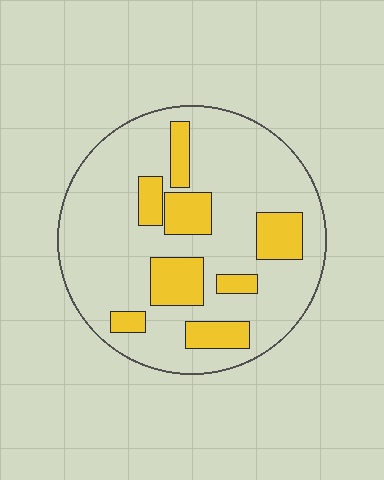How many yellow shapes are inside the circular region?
8.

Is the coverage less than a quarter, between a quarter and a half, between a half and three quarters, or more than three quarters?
Less than a quarter.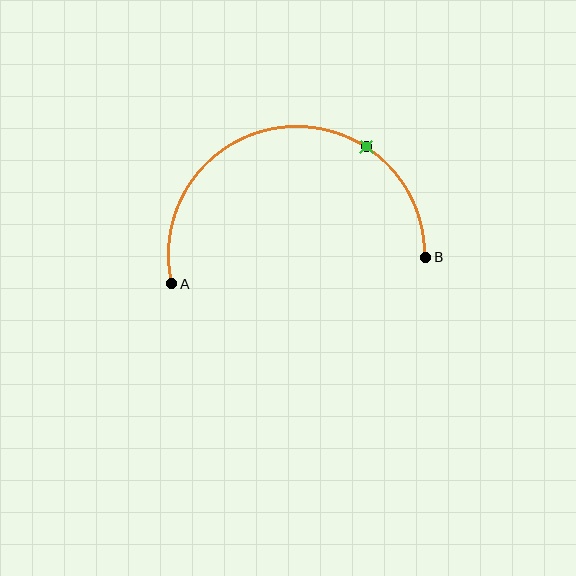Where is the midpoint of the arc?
The arc midpoint is the point on the curve farthest from the straight line joining A and B. It sits above that line.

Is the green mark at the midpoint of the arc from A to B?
No. The green mark lies on the arc but is closer to endpoint B. The arc midpoint would be at the point on the curve equidistant along the arc from both A and B.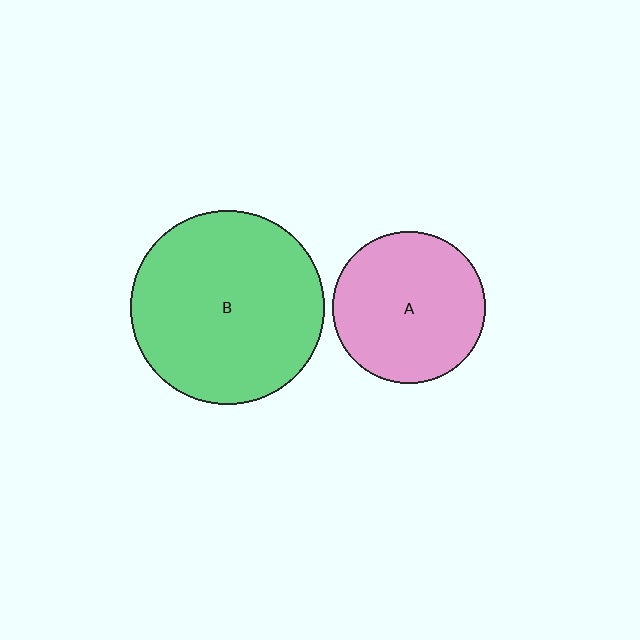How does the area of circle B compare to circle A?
Approximately 1.6 times.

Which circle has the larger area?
Circle B (green).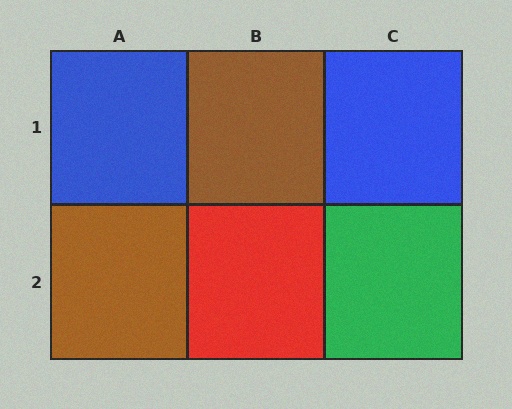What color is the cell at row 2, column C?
Green.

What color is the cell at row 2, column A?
Brown.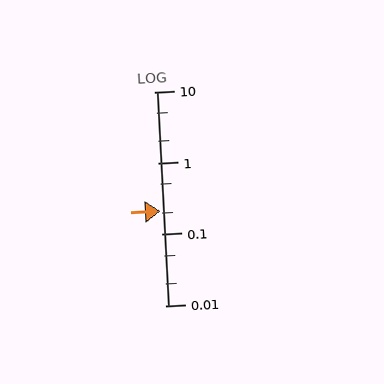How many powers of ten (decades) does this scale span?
The scale spans 3 decades, from 0.01 to 10.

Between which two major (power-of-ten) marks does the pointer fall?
The pointer is between 0.1 and 1.